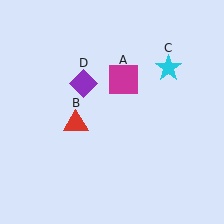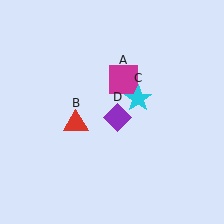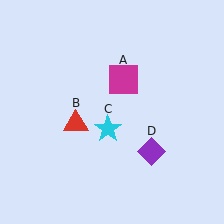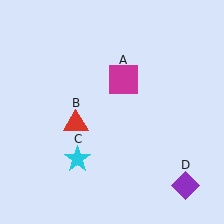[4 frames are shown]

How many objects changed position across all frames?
2 objects changed position: cyan star (object C), purple diamond (object D).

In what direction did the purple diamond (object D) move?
The purple diamond (object D) moved down and to the right.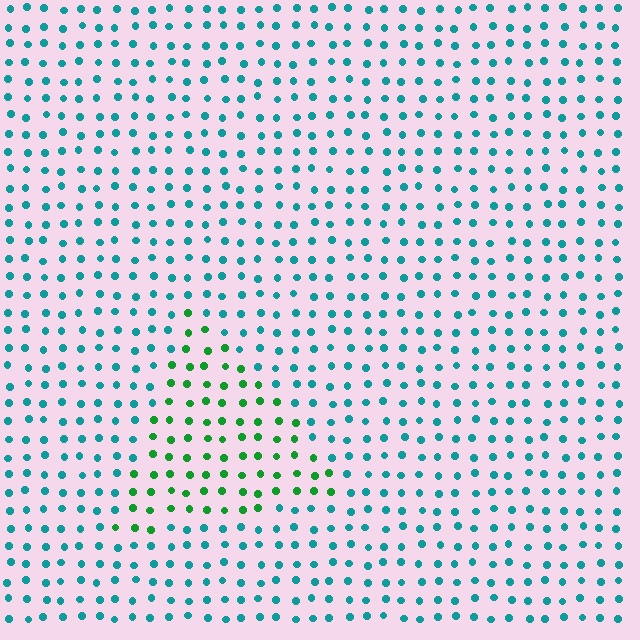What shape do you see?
I see a triangle.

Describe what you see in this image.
The image is filled with small teal elements in a uniform arrangement. A triangle-shaped region is visible where the elements are tinted to a slightly different hue, forming a subtle color boundary.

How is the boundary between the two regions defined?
The boundary is defined purely by a slight shift in hue (about 47 degrees). Spacing, size, and orientation are identical on both sides.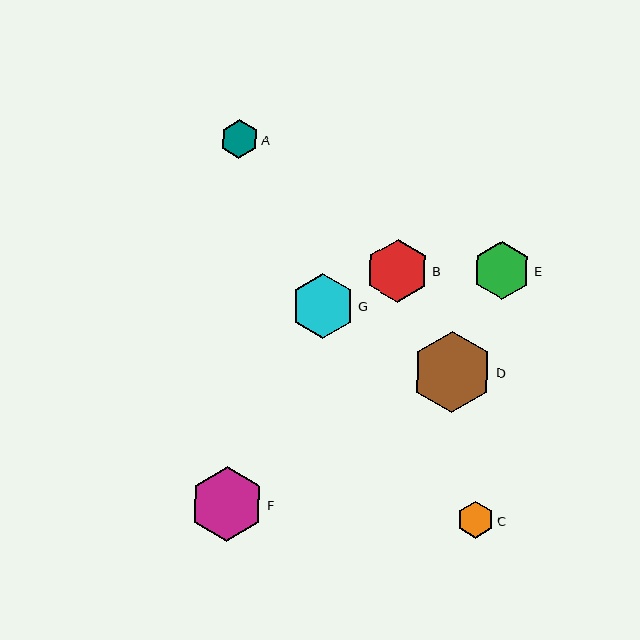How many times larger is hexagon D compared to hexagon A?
Hexagon D is approximately 2.1 times the size of hexagon A.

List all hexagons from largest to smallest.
From largest to smallest: D, F, G, B, E, A, C.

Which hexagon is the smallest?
Hexagon C is the smallest with a size of approximately 37 pixels.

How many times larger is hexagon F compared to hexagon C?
Hexagon F is approximately 2.0 times the size of hexagon C.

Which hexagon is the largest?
Hexagon D is the largest with a size of approximately 81 pixels.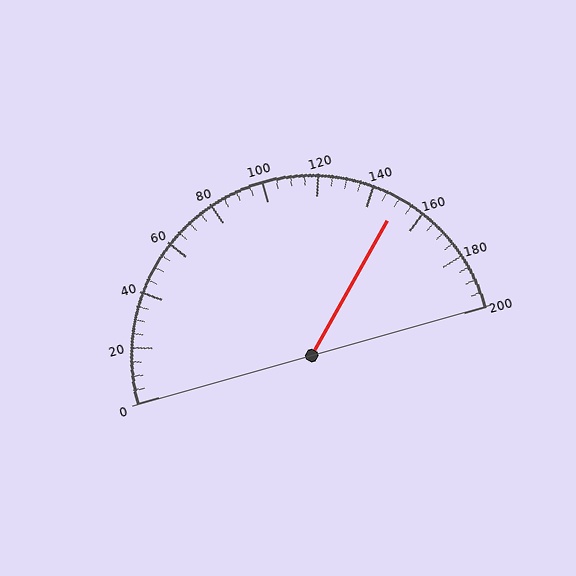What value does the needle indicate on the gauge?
The needle indicates approximately 150.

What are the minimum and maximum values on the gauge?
The gauge ranges from 0 to 200.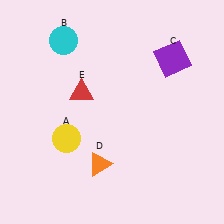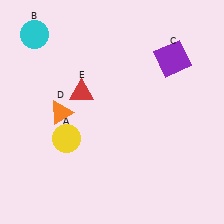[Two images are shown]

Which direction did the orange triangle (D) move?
The orange triangle (D) moved up.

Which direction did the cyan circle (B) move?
The cyan circle (B) moved left.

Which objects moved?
The objects that moved are: the cyan circle (B), the orange triangle (D).